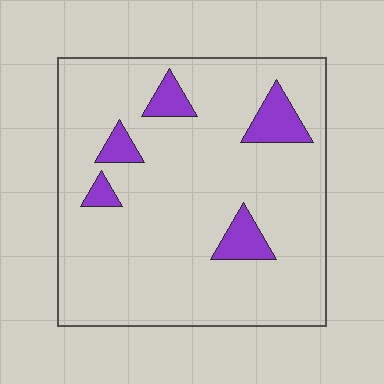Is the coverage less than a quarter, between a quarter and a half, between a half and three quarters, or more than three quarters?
Less than a quarter.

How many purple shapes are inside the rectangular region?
5.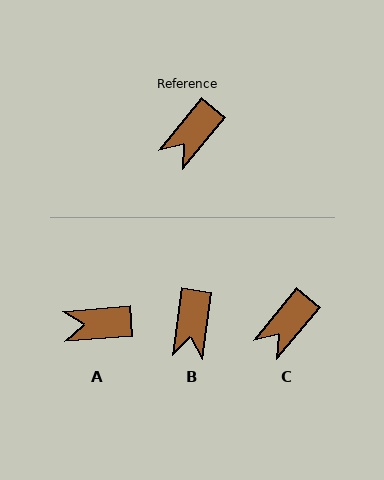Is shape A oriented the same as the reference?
No, it is off by about 46 degrees.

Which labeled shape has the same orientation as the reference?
C.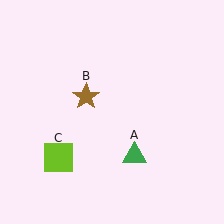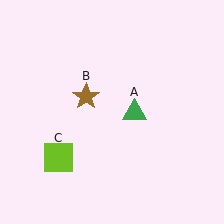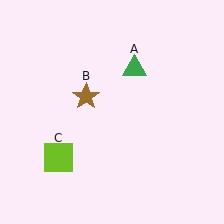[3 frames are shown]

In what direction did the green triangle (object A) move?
The green triangle (object A) moved up.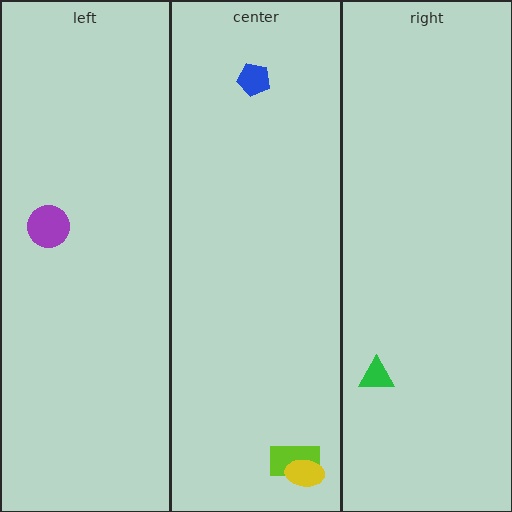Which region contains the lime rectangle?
The center region.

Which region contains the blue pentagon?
The center region.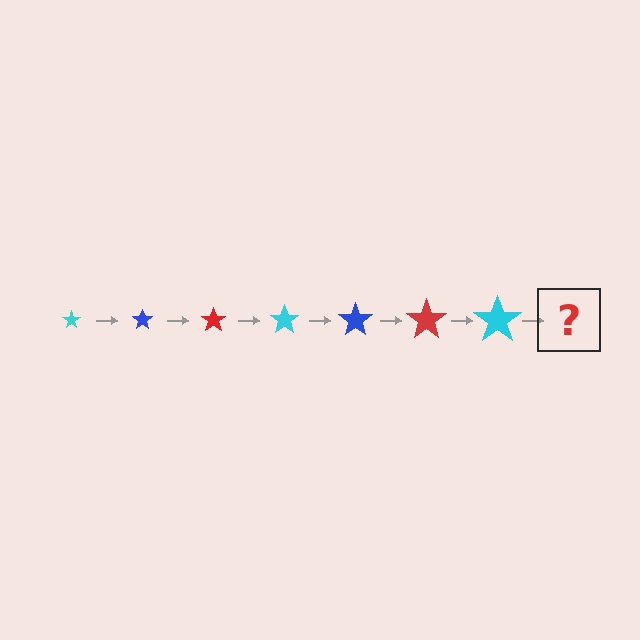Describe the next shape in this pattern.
It should be a blue star, larger than the previous one.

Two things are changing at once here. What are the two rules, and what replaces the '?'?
The two rules are that the star grows larger each step and the color cycles through cyan, blue, and red. The '?' should be a blue star, larger than the previous one.